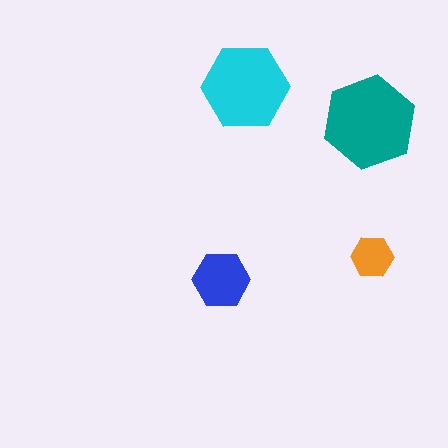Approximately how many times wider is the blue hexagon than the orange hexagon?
About 1.5 times wider.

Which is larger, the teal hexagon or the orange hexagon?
The teal one.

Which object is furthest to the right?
The orange hexagon is rightmost.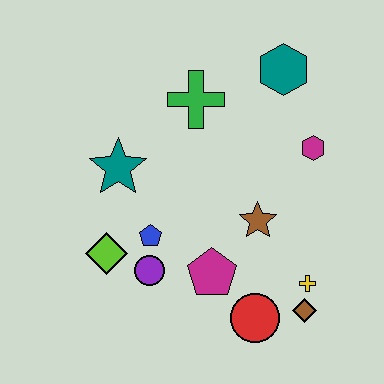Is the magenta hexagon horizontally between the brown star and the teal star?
No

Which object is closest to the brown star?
The magenta pentagon is closest to the brown star.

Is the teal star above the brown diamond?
Yes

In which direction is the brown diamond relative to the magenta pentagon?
The brown diamond is to the right of the magenta pentagon.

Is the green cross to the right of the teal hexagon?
No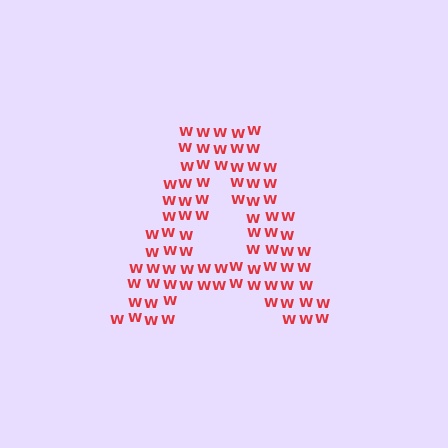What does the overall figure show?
The overall figure shows the letter A.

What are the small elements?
The small elements are letter W's.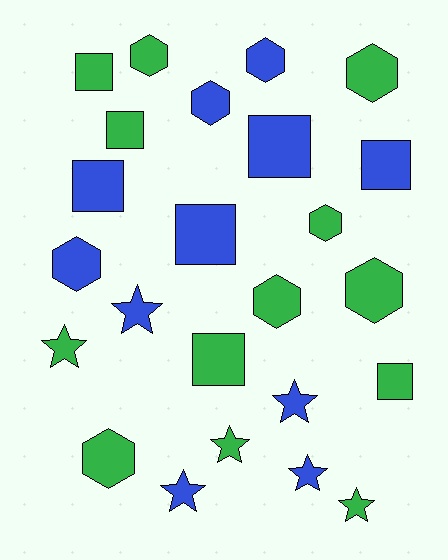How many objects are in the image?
There are 24 objects.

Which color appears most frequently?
Green, with 13 objects.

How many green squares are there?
There are 4 green squares.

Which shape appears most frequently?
Hexagon, with 9 objects.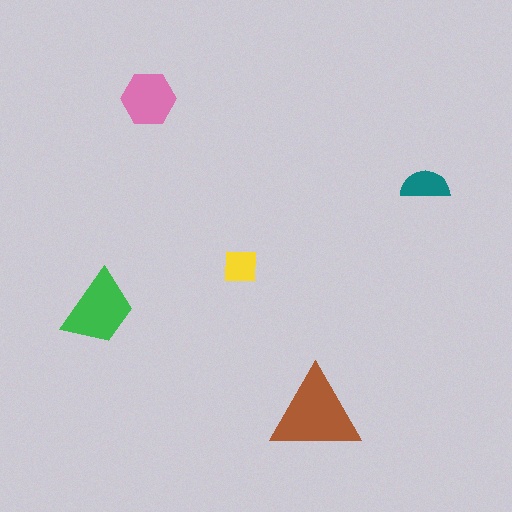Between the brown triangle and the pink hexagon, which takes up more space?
The brown triangle.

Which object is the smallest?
The yellow square.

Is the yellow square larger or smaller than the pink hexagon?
Smaller.